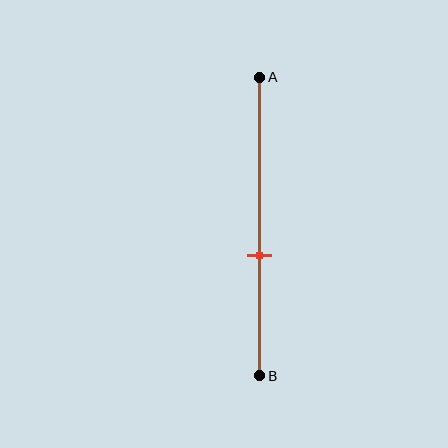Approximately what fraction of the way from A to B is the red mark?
The red mark is approximately 60% of the way from A to B.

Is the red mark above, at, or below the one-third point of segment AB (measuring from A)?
The red mark is below the one-third point of segment AB.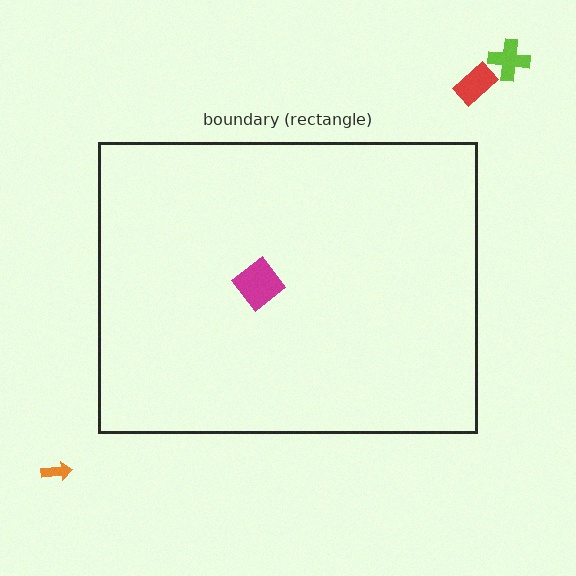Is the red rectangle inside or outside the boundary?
Outside.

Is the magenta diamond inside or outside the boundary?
Inside.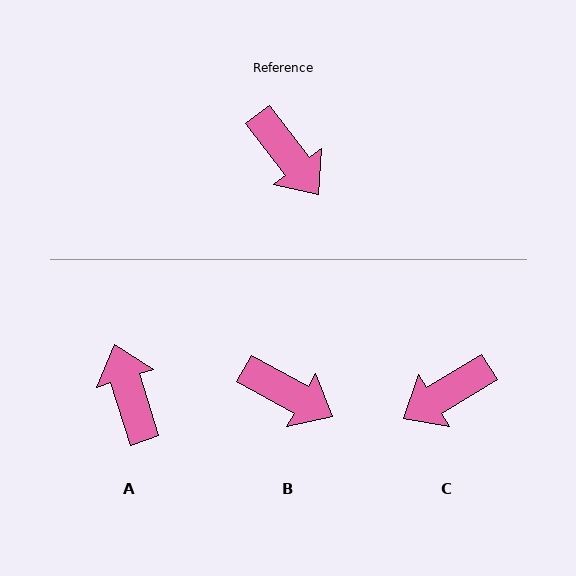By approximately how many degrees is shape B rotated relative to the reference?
Approximately 24 degrees counter-clockwise.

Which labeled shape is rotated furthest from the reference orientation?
A, about 160 degrees away.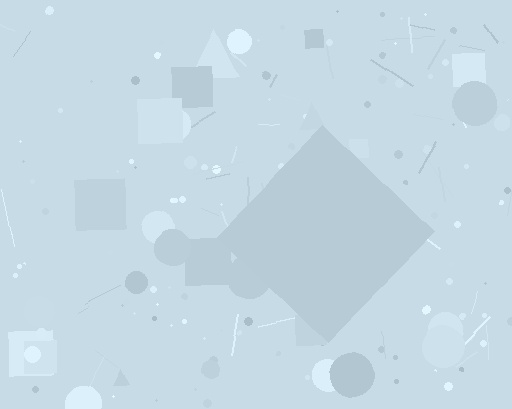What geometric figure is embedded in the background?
A diamond is embedded in the background.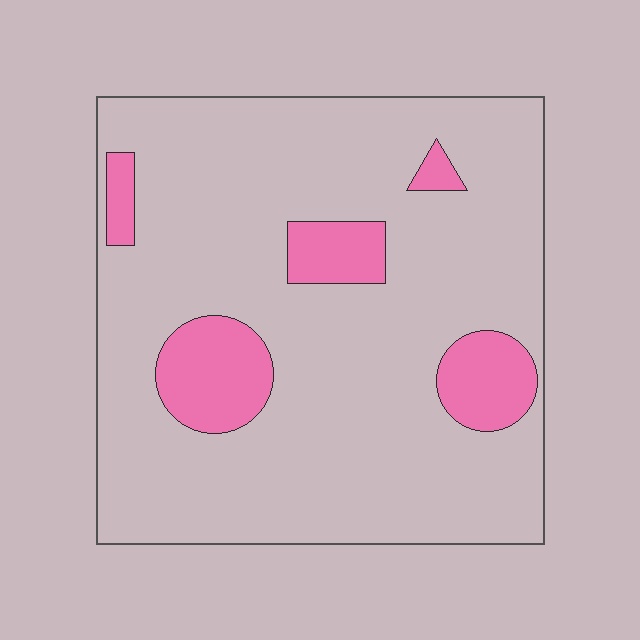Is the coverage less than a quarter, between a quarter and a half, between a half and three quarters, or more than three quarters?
Less than a quarter.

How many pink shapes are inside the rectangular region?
5.